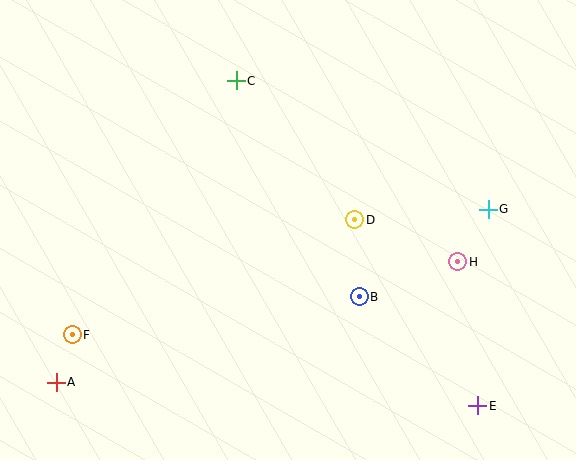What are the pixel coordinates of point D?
Point D is at (355, 220).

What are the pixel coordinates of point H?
Point H is at (458, 262).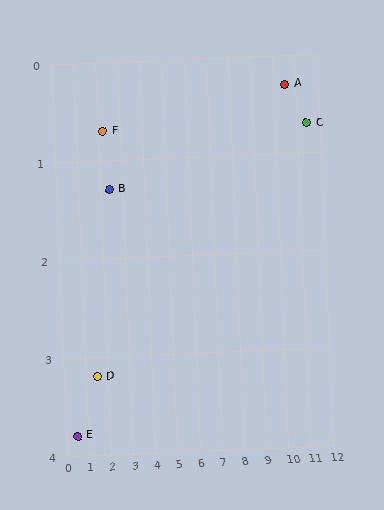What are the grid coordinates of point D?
Point D is at approximately (1.5, 3.2).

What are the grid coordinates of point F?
Point F is at approximately (2.2, 0.7).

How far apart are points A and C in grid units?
Points A and C are about 1.0 grid units apart.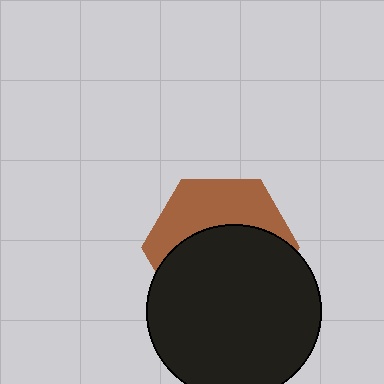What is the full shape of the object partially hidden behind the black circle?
The partially hidden object is a brown hexagon.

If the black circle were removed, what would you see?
You would see the complete brown hexagon.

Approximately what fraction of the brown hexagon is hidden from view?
Roughly 60% of the brown hexagon is hidden behind the black circle.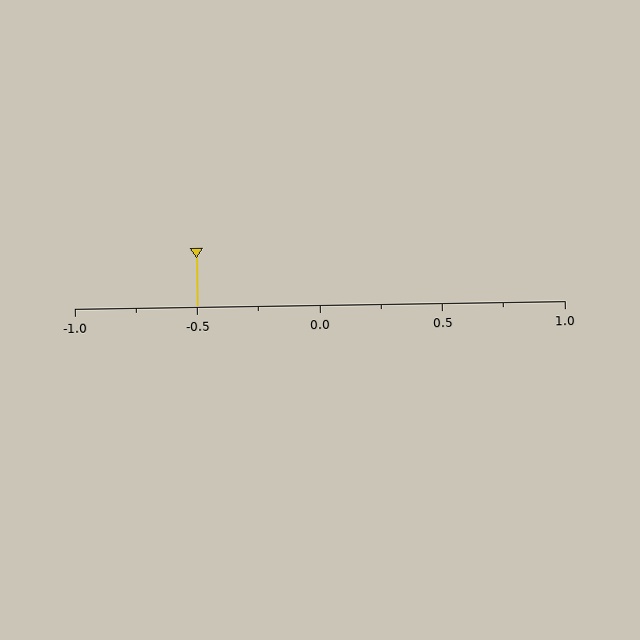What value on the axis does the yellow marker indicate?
The marker indicates approximately -0.5.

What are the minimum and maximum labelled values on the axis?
The axis runs from -1.0 to 1.0.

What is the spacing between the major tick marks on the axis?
The major ticks are spaced 0.5 apart.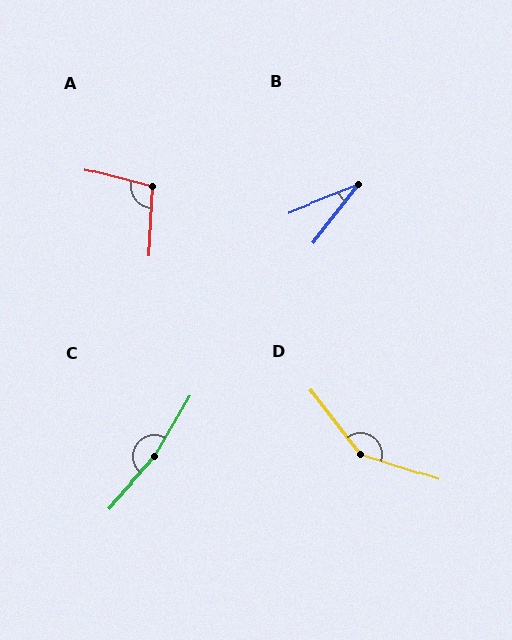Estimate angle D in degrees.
Approximately 146 degrees.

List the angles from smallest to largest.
B (31°), A (102°), D (146°), C (169°).